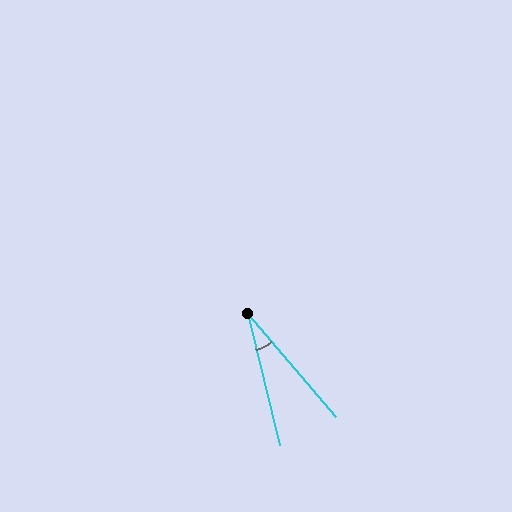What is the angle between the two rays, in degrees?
Approximately 27 degrees.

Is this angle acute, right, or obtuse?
It is acute.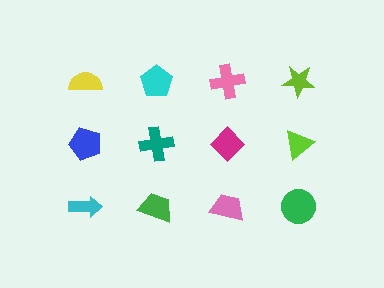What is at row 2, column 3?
A magenta diamond.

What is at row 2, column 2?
A teal cross.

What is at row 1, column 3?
A pink cross.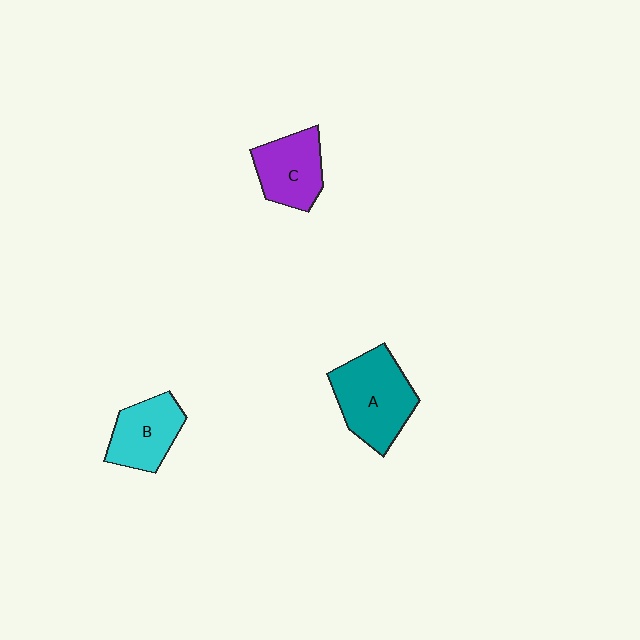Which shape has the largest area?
Shape A (teal).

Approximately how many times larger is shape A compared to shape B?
Approximately 1.4 times.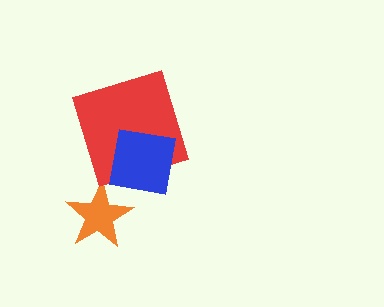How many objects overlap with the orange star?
0 objects overlap with the orange star.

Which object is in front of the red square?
The blue square is in front of the red square.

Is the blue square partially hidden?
No, no other shape covers it.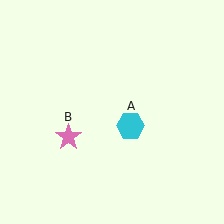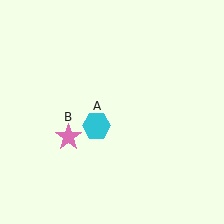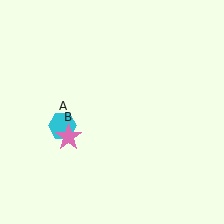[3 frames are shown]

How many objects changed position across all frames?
1 object changed position: cyan hexagon (object A).